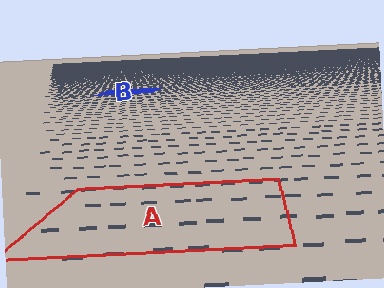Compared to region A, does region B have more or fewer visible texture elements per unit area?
Region B has more texture elements per unit area — they are packed more densely because it is farther away.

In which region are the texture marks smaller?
The texture marks are smaller in region B, because it is farther away.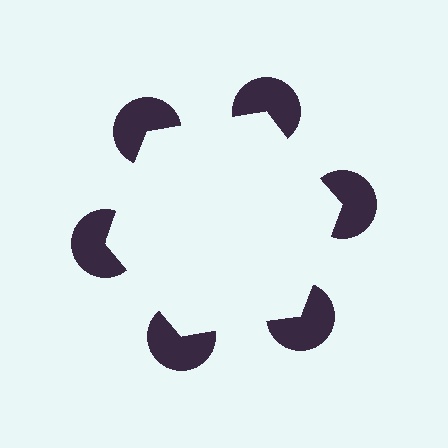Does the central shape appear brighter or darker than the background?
It typically appears slightly brighter than the background, even though no actual brightness change is drawn.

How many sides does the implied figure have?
6 sides.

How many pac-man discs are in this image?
There are 6 — one at each vertex of the illusory hexagon.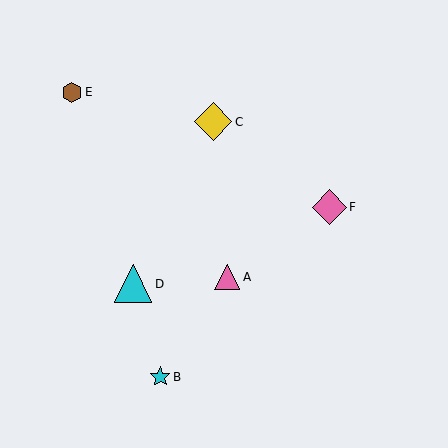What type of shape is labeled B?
Shape B is a cyan star.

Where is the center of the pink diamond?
The center of the pink diamond is at (329, 207).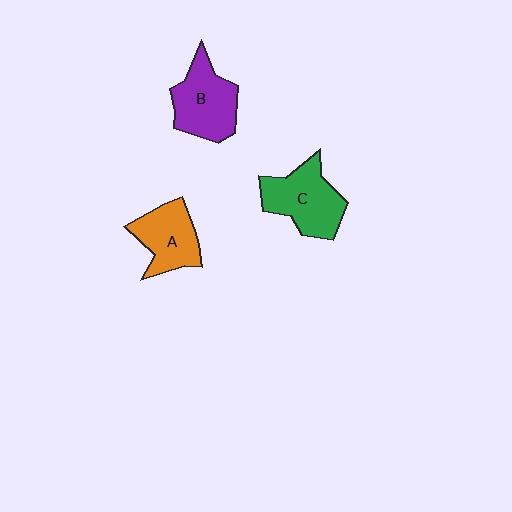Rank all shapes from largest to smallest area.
From largest to smallest: C (green), B (purple), A (orange).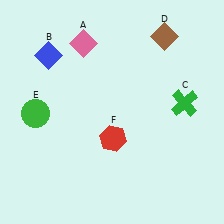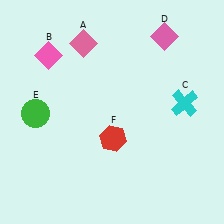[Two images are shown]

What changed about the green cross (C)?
In Image 1, C is green. In Image 2, it changed to cyan.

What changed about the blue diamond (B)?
In Image 1, B is blue. In Image 2, it changed to pink.